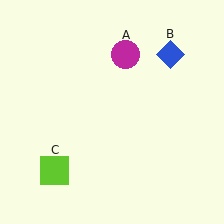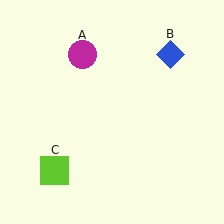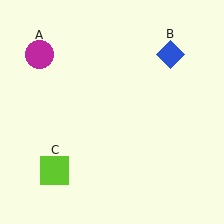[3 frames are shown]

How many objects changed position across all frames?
1 object changed position: magenta circle (object A).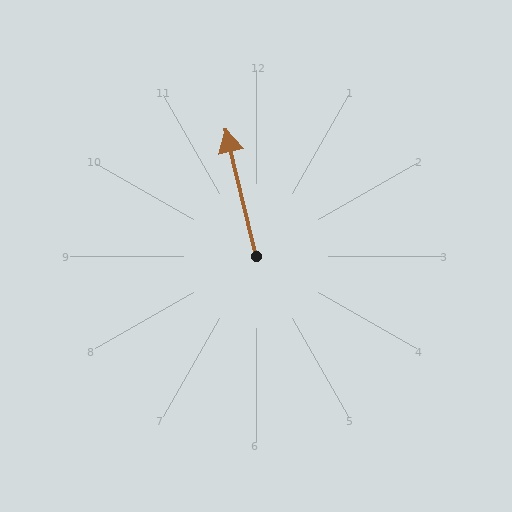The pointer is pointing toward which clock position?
Roughly 12 o'clock.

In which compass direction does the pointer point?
North.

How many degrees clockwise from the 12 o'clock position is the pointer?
Approximately 347 degrees.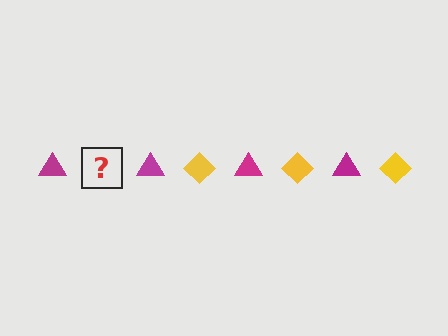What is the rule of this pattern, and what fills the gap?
The rule is that the pattern alternates between magenta triangle and yellow diamond. The gap should be filled with a yellow diamond.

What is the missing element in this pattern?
The missing element is a yellow diamond.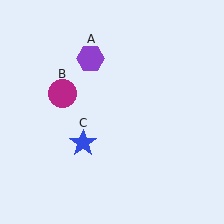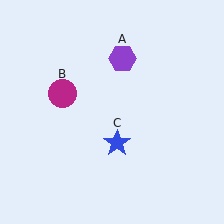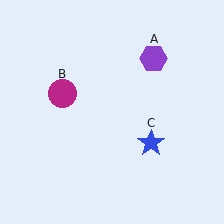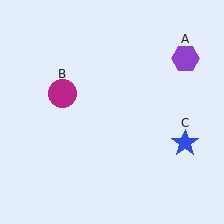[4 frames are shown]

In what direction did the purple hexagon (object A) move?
The purple hexagon (object A) moved right.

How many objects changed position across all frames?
2 objects changed position: purple hexagon (object A), blue star (object C).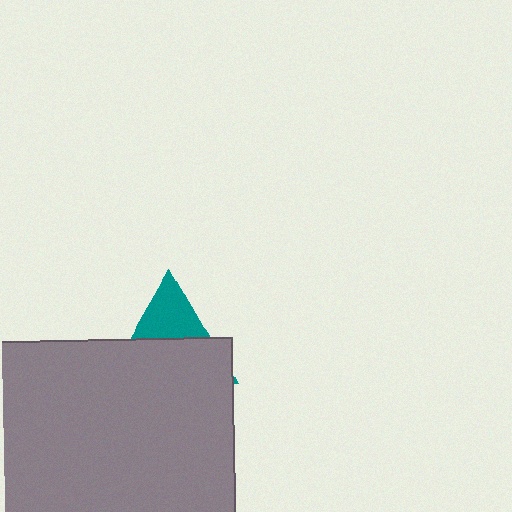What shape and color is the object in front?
The object in front is a gray rectangle.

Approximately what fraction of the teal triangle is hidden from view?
Roughly 65% of the teal triangle is hidden behind the gray rectangle.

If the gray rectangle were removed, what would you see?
You would see the complete teal triangle.